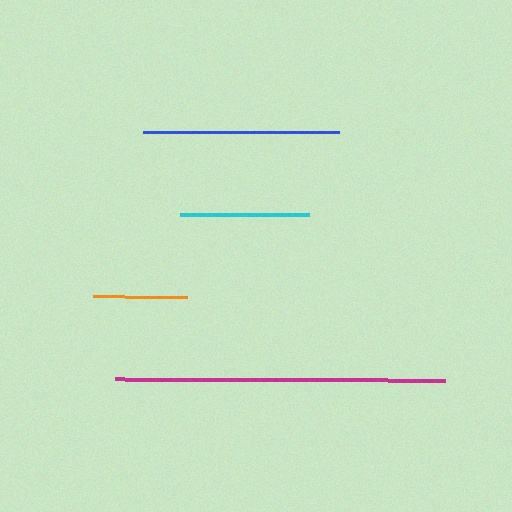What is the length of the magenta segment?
The magenta segment is approximately 330 pixels long.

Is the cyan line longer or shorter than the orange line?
The cyan line is longer than the orange line.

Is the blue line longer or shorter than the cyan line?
The blue line is longer than the cyan line.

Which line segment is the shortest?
The orange line is the shortest at approximately 94 pixels.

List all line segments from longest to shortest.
From longest to shortest: magenta, blue, cyan, orange.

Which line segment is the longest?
The magenta line is the longest at approximately 330 pixels.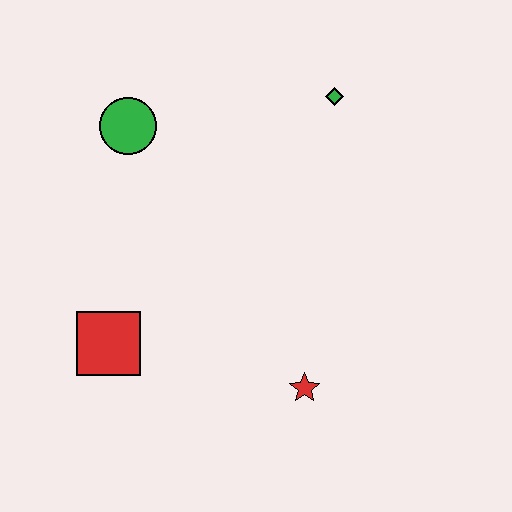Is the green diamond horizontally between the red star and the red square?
No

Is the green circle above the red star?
Yes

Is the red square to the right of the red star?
No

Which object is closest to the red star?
The red square is closest to the red star.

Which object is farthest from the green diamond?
The red square is farthest from the green diamond.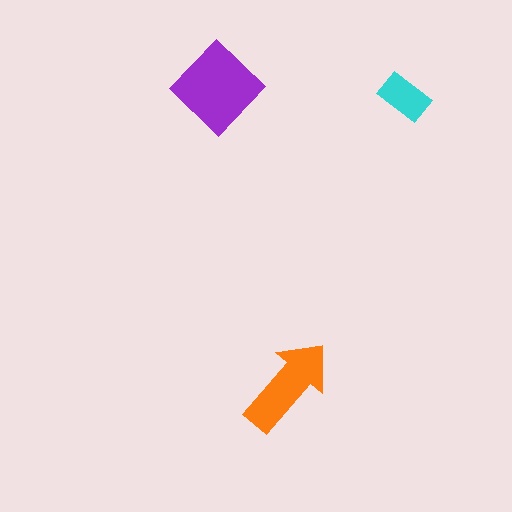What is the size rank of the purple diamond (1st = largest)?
1st.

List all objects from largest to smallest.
The purple diamond, the orange arrow, the cyan rectangle.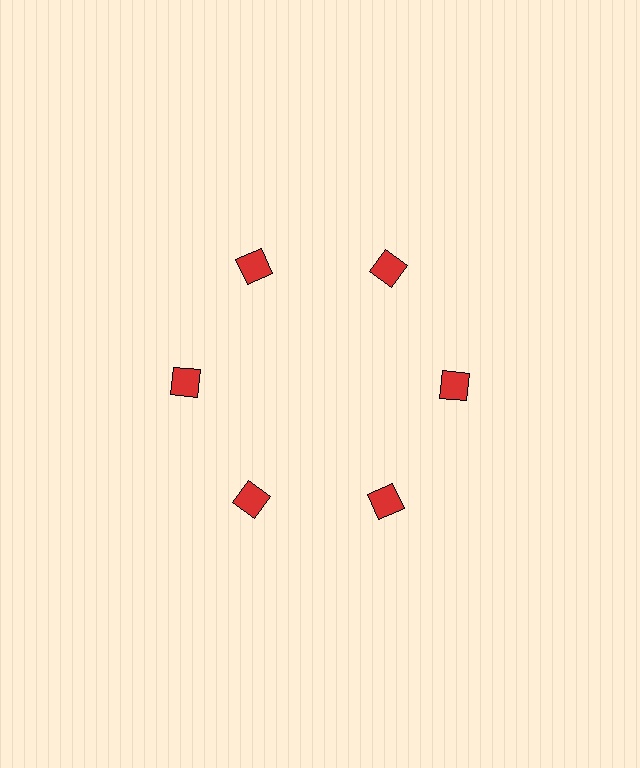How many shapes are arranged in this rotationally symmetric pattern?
There are 6 shapes, arranged in 6 groups of 1.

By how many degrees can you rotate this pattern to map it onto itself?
The pattern maps onto itself every 60 degrees of rotation.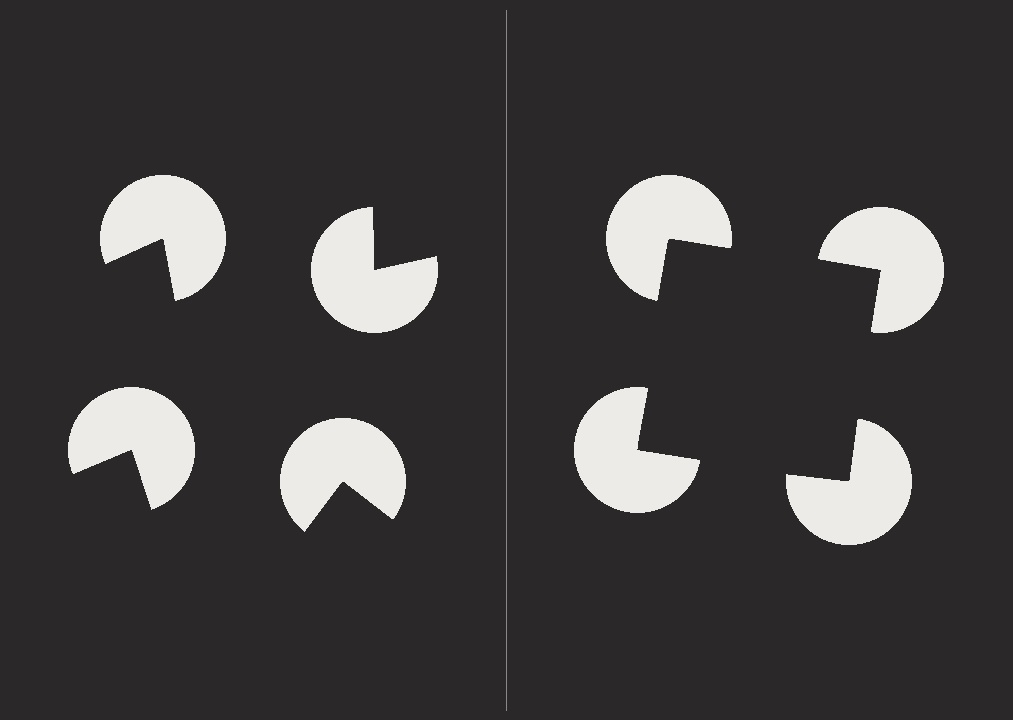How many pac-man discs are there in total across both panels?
8 — 4 on each side.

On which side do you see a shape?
An illusory square appears on the right side. On the left side the wedge cuts are rotated, so no coherent shape forms.